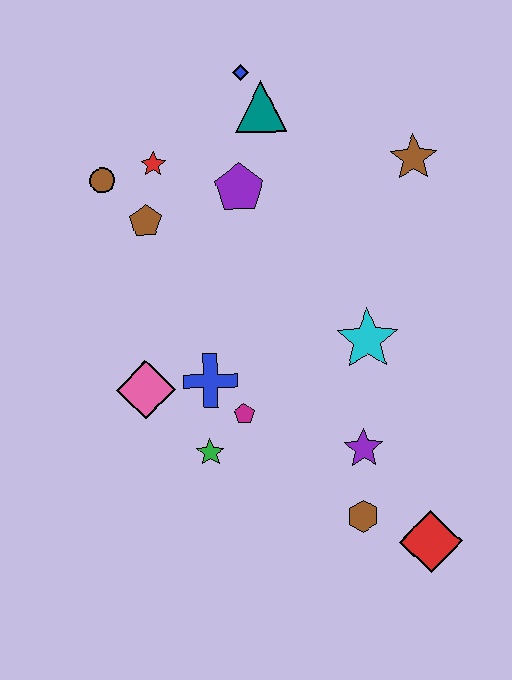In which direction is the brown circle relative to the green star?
The brown circle is above the green star.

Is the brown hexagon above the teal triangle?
No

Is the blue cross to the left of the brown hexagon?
Yes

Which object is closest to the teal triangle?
The blue diamond is closest to the teal triangle.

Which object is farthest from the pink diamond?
The brown star is farthest from the pink diamond.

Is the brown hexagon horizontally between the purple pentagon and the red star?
No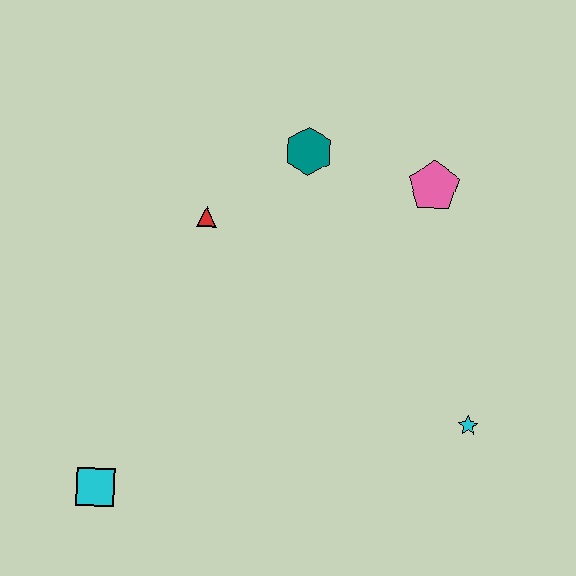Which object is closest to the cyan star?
The pink pentagon is closest to the cyan star.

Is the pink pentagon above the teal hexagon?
No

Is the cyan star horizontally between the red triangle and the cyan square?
No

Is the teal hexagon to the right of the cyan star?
No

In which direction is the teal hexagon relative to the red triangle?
The teal hexagon is to the right of the red triangle.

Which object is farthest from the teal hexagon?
The cyan square is farthest from the teal hexagon.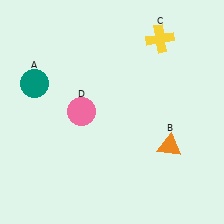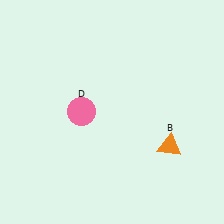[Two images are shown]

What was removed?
The teal circle (A), the yellow cross (C) were removed in Image 2.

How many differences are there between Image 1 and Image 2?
There are 2 differences between the two images.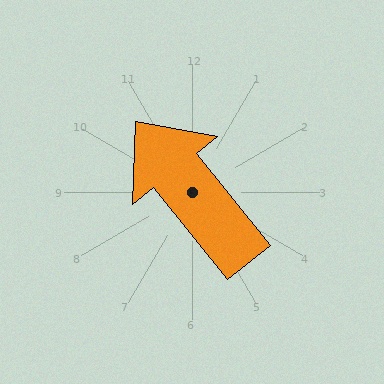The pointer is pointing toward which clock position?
Roughly 11 o'clock.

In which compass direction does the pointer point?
Northwest.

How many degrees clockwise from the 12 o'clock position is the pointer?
Approximately 321 degrees.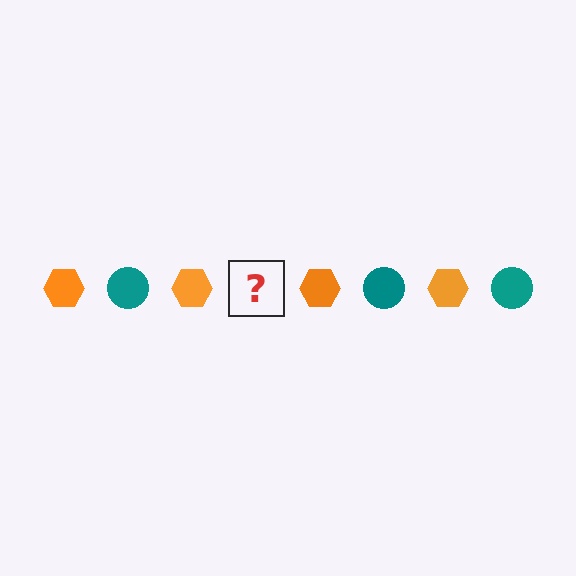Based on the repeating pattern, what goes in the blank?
The blank should be a teal circle.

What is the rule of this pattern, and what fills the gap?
The rule is that the pattern alternates between orange hexagon and teal circle. The gap should be filled with a teal circle.